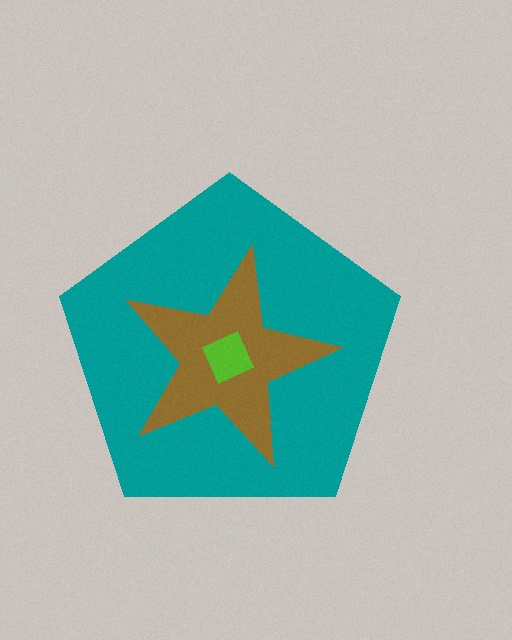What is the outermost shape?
The teal pentagon.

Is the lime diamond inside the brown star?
Yes.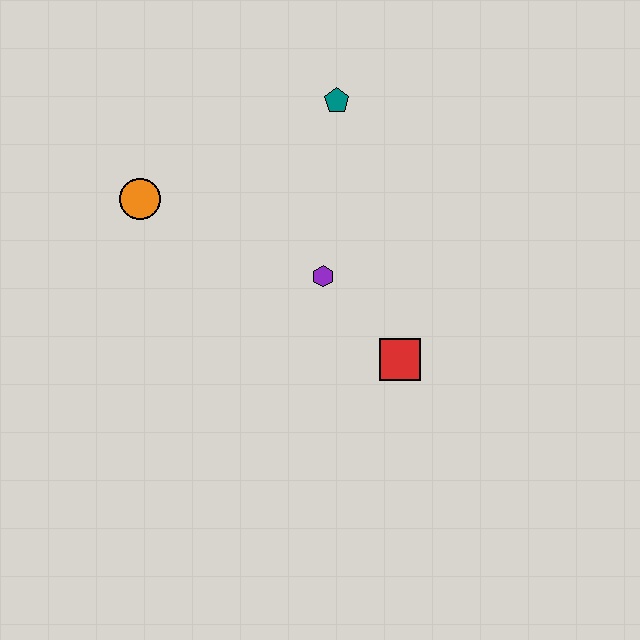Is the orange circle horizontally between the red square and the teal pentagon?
No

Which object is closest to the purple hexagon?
The red square is closest to the purple hexagon.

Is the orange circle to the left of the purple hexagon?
Yes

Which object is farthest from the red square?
The orange circle is farthest from the red square.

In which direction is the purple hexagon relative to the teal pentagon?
The purple hexagon is below the teal pentagon.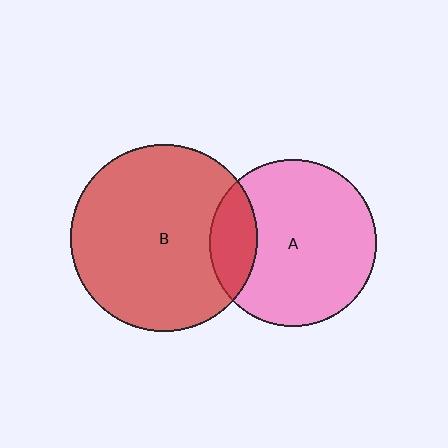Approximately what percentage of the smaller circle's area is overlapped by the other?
Approximately 20%.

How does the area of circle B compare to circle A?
Approximately 1.3 times.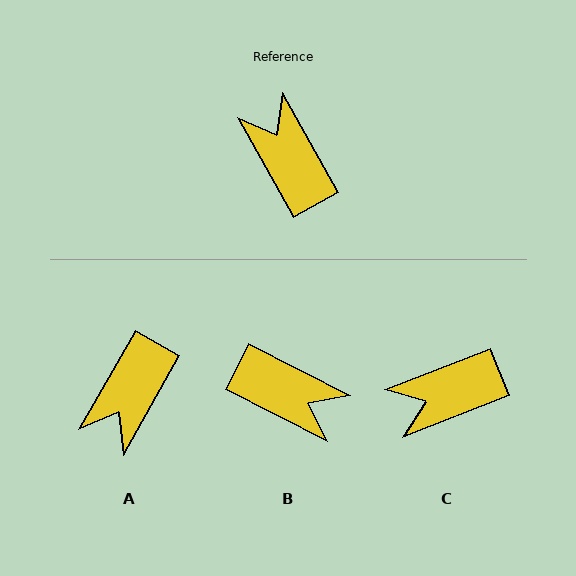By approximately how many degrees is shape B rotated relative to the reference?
Approximately 146 degrees clockwise.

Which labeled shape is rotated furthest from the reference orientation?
B, about 146 degrees away.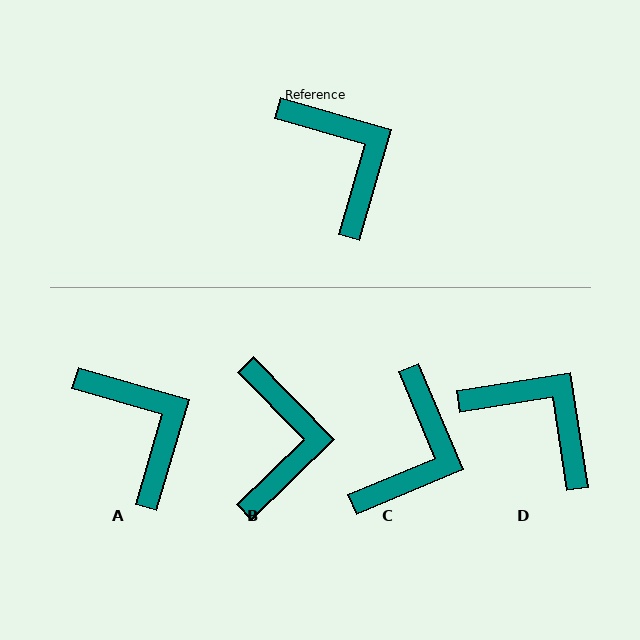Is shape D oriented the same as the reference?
No, it is off by about 25 degrees.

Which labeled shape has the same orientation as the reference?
A.